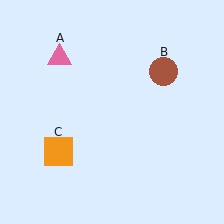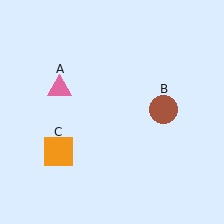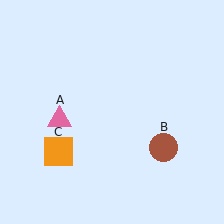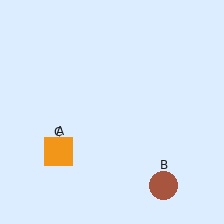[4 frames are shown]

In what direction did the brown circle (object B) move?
The brown circle (object B) moved down.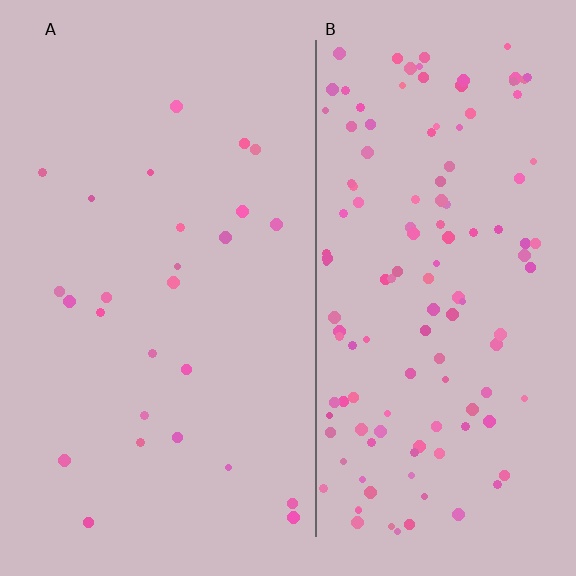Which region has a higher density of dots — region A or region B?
B (the right).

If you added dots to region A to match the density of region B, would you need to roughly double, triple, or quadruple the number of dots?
Approximately quadruple.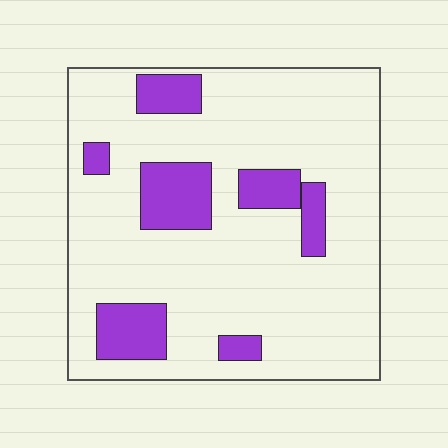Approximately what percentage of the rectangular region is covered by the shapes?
Approximately 20%.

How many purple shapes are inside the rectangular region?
7.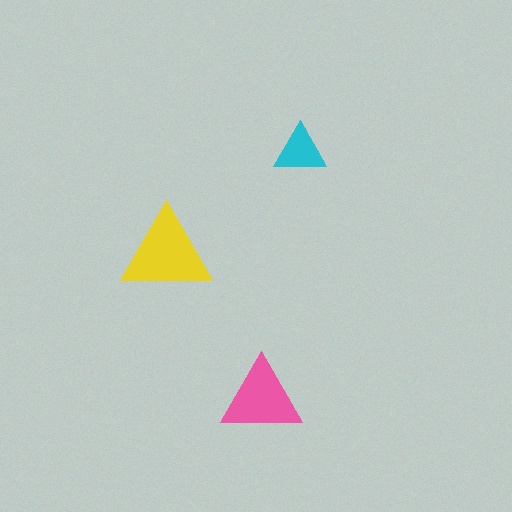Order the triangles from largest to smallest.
the yellow one, the pink one, the cyan one.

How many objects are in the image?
There are 3 objects in the image.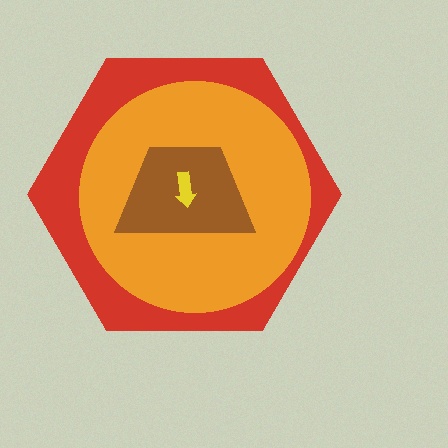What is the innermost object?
The yellow arrow.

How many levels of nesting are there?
4.